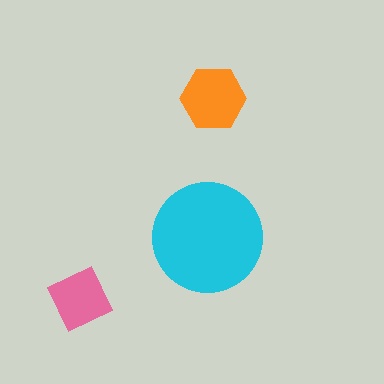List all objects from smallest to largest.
The pink diamond, the orange hexagon, the cyan circle.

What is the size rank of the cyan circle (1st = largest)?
1st.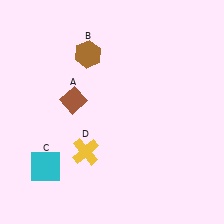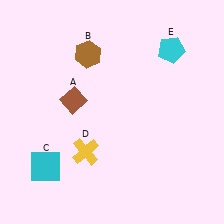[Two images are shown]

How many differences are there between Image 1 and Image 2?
There is 1 difference between the two images.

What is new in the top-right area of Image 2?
A cyan pentagon (E) was added in the top-right area of Image 2.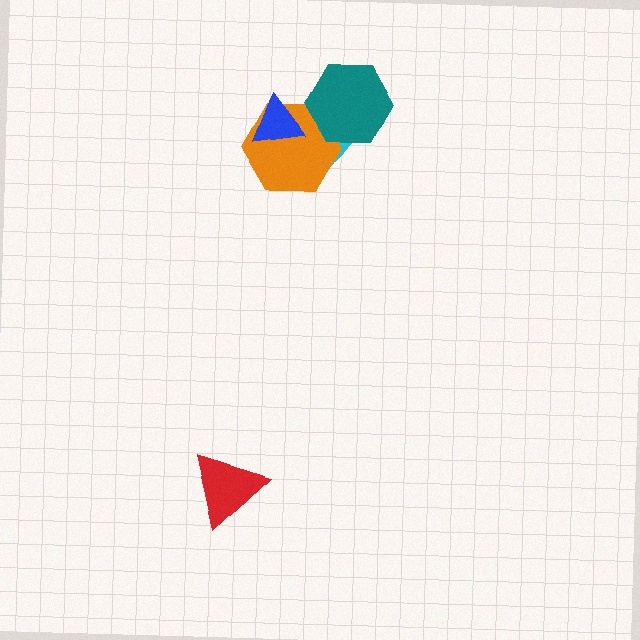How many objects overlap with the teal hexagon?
2 objects overlap with the teal hexagon.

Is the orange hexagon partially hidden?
Yes, it is partially covered by another shape.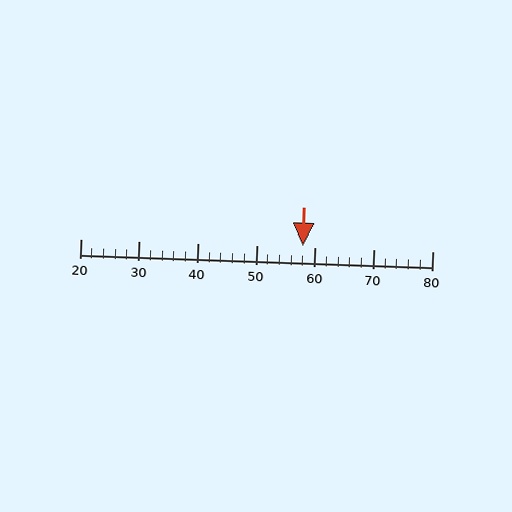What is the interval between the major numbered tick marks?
The major tick marks are spaced 10 units apart.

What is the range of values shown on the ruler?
The ruler shows values from 20 to 80.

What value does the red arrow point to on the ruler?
The red arrow points to approximately 58.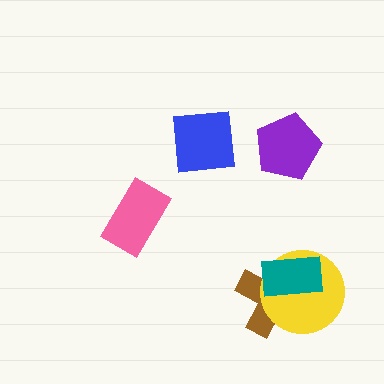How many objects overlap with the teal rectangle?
2 objects overlap with the teal rectangle.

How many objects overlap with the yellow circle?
2 objects overlap with the yellow circle.